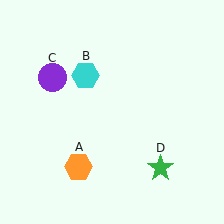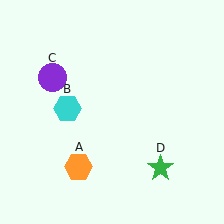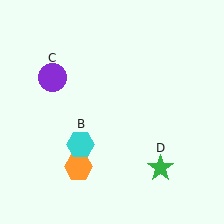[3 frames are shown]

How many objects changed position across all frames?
1 object changed position: cyan hexagon (object B).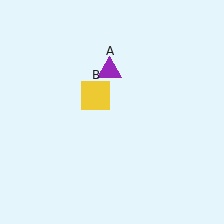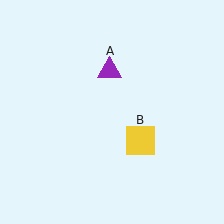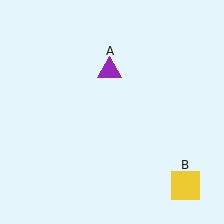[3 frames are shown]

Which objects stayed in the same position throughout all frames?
Purple triangle (object A) remained stationary.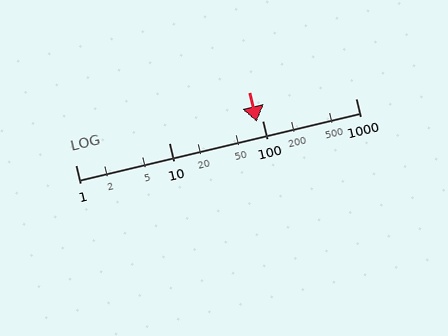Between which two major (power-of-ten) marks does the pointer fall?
The pointer is between 10 and 100.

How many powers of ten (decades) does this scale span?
The scale spans 3 decades, from 1 to 1000.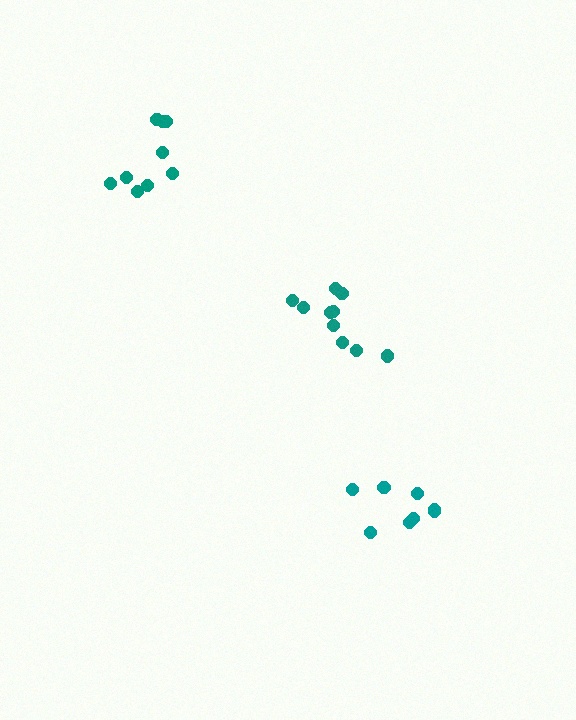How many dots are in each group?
Group 1: 9 dots, Group 2: 10 dots, Group 3: 8 dots (27 total).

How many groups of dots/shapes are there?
There are 3 groups.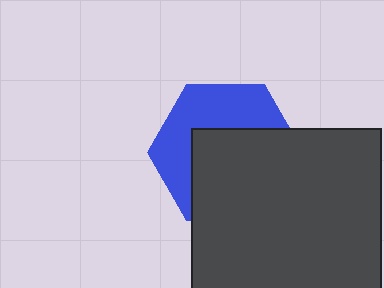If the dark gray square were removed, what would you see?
You would see the complete blue hexagon.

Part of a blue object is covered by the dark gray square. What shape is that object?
It is a hexagon.